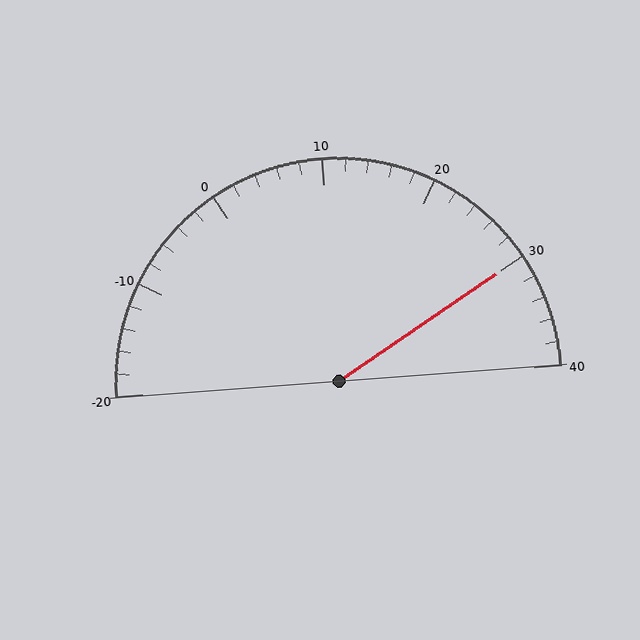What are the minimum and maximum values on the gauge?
The gauge ranges from -20 to 40.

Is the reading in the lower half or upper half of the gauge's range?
The reading is in the upper half of the range (-20 to 40).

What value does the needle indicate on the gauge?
The needle indicates approximately 30.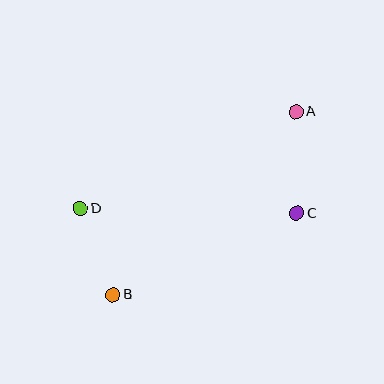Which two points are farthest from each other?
Points A and B are farthest from each other.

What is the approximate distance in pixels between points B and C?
The distance between B and C is approximately 201 pixels.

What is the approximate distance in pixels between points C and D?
The distance between C and D is approximately 217 pixels.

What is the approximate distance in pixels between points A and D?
The distance between A and D is approximately 236 pixels.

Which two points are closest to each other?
Points B and D are closest to each other.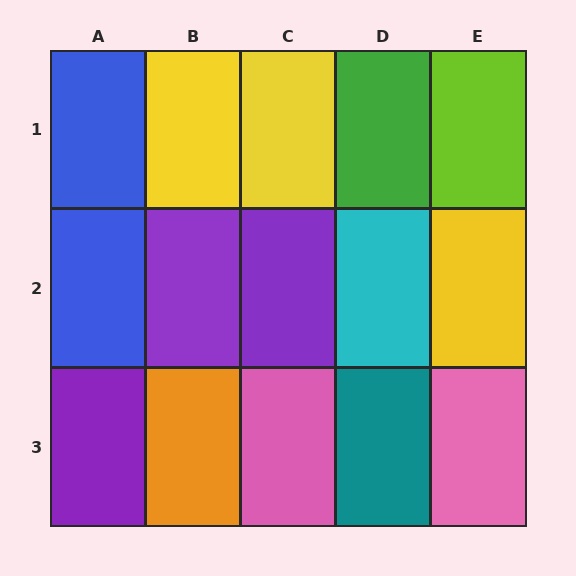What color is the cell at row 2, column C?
Purple.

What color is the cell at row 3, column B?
Orange.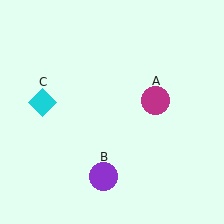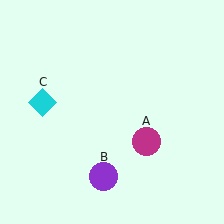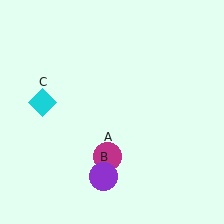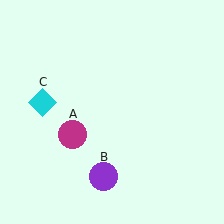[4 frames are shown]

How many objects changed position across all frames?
1 object changed position: magenta circle (object A).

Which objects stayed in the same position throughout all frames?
Purple circle (object B) and cyan diamond (object C) remained stationary.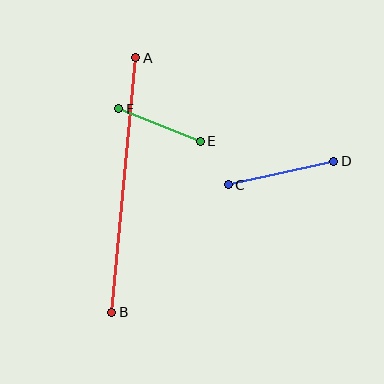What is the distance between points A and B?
The distance is approximately 256 pixels.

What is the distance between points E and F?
The distance is approximately 88 pixels.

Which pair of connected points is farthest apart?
Points A and B are farthest apart.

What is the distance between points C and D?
The distance is approximately 108 pixels.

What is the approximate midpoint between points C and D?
The midpoint is at approximately (281, 173) pixels.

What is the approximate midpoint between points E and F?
The midpoint is at approximately (159, 125) pixels.